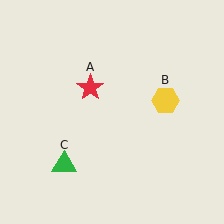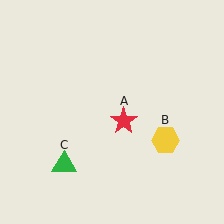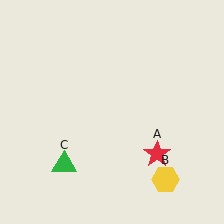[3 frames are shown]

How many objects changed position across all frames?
2 objects changed position: red star (object A), yellow hexagon (object B).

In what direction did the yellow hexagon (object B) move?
The yellow hexagon (object B) moved down.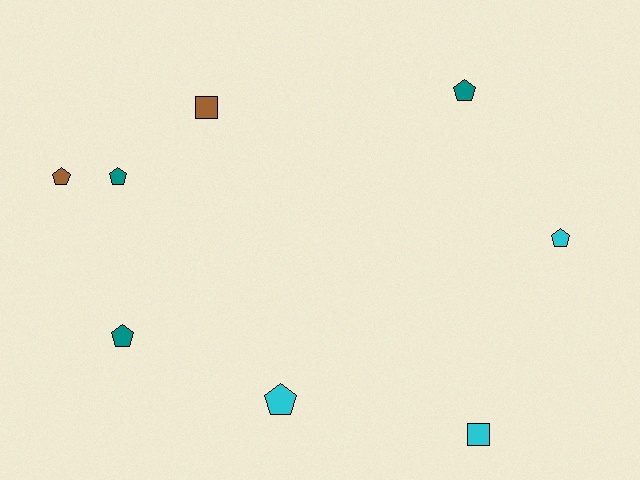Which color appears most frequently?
Cyan, with 3 objects.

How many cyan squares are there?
There is 1 cyan square.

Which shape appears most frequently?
Pentagon, with 6 objects.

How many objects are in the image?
There are 8 objects.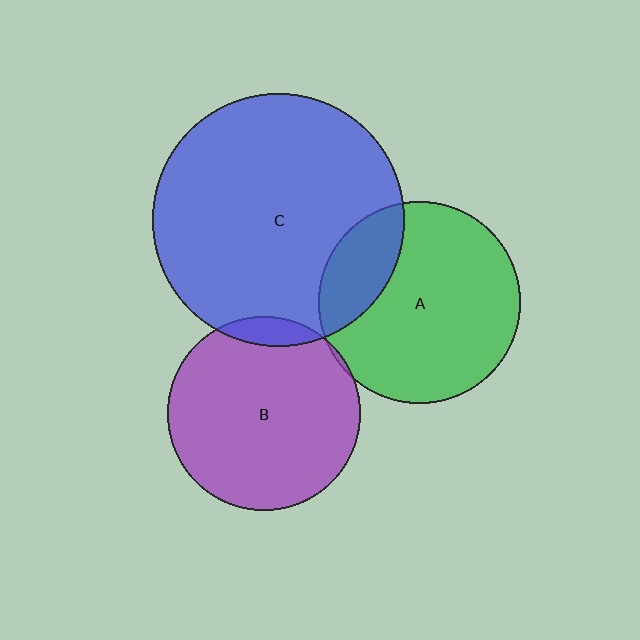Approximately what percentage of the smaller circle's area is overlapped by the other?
Approximately 5%.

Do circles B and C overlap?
Yes.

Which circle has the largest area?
Circle C (blue).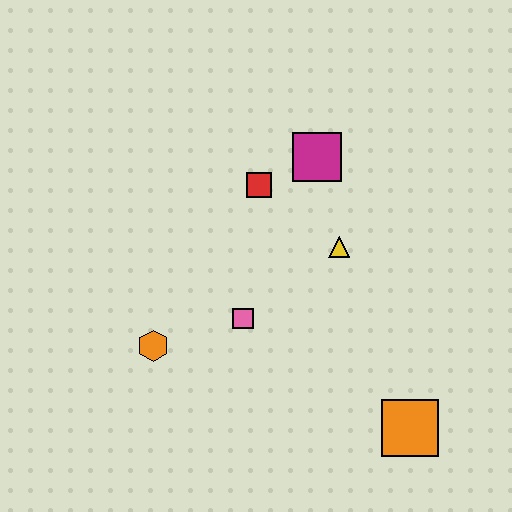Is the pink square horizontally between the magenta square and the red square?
No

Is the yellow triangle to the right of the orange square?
No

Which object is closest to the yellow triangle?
The magenta square is closest to the yellow triangle.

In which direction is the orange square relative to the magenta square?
The orange square is below the magenta square.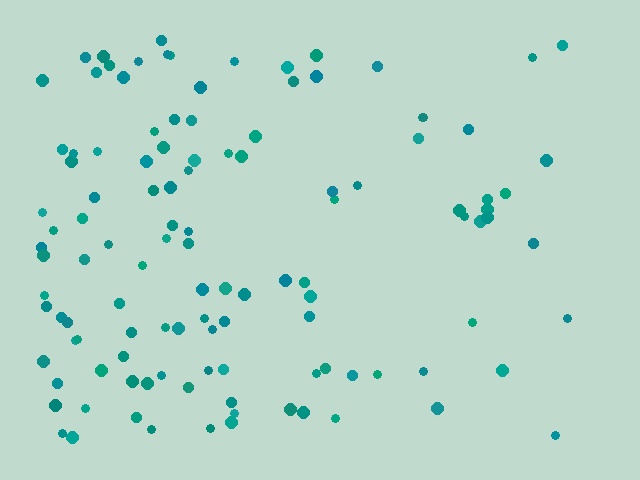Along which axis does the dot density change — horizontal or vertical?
Horizontal.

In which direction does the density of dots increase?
From right to left, with the left side densest.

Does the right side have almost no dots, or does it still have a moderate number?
Still a moderate number, just noticeably fewer than the left.